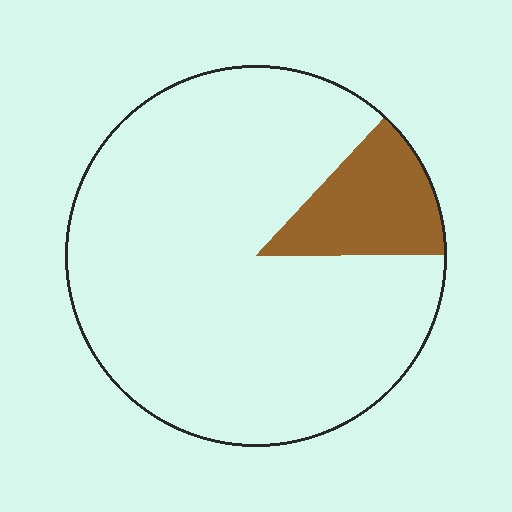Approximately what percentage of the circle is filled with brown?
Approximately 15%.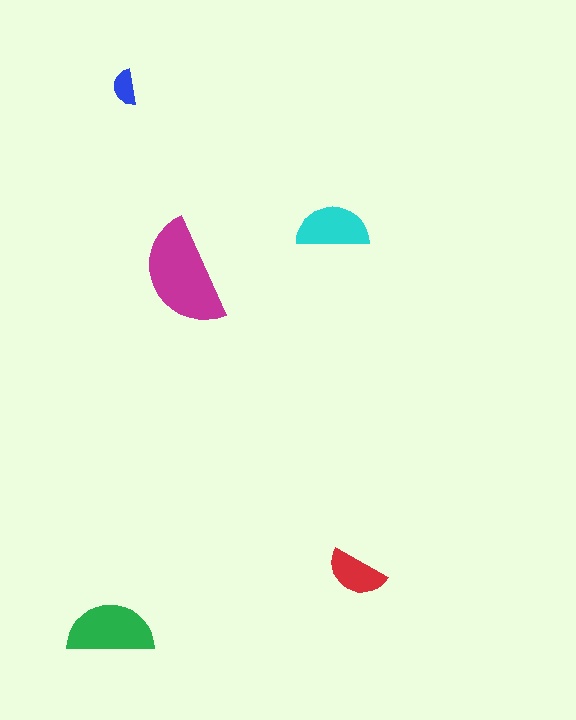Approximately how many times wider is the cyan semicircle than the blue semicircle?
About 2 times wider.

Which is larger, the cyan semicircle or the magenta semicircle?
The magenta one.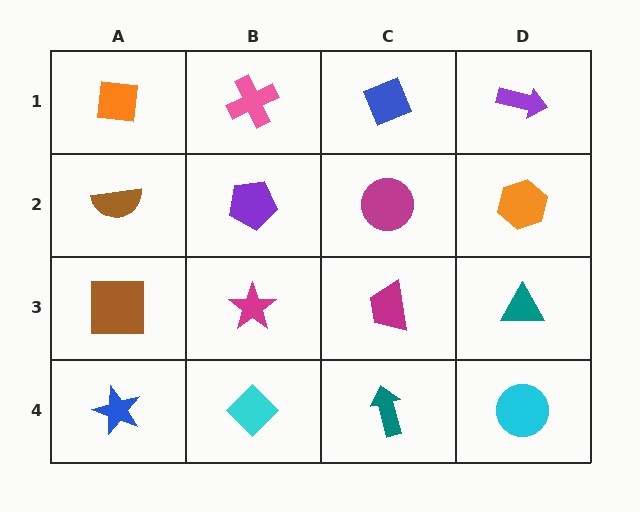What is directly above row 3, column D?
An orange hexagon.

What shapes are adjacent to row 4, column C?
A magenta trapezoid (row 3, column C), a cyan diamond (row 4, column B), a cyan circle (row 4, column D).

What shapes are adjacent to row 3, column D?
An orange hexagon (row 2, column D), a cyan circle (row 4, column D), a magenta trapezoid (row 3, column C).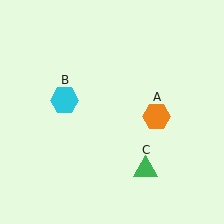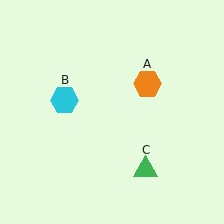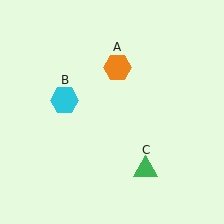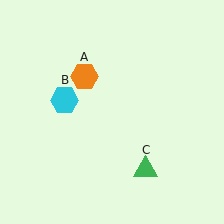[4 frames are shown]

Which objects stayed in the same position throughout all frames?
Cyan hexagon (object B) and green triangle (object C) remained stationary.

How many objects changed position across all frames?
1 object changed position: orange hexagon (object A).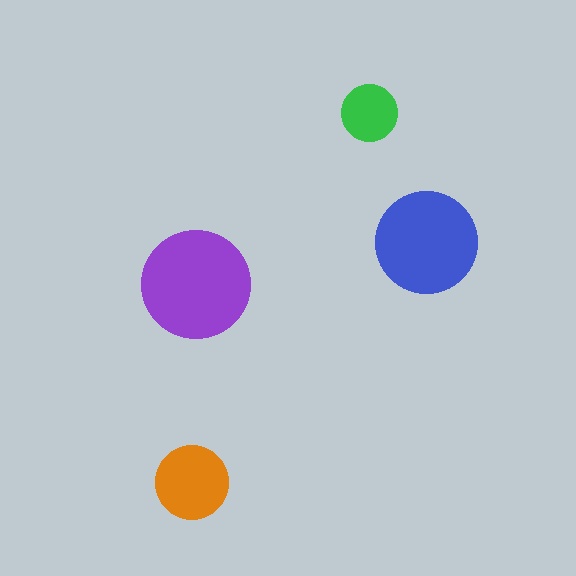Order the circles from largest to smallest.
the purple one, the blue one, the orange one, the green one.